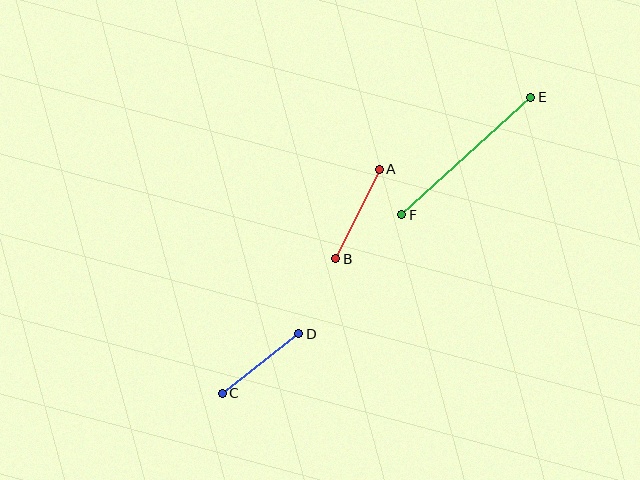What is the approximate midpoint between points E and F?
The midpoint is at approximately (466, 156) pixels.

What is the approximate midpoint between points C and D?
The midpoint is at approximately (261, 363) pixels.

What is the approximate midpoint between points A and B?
The midpoint is at approximately (357, 214) pixels.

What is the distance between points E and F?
The distance is approximately 174 pixels.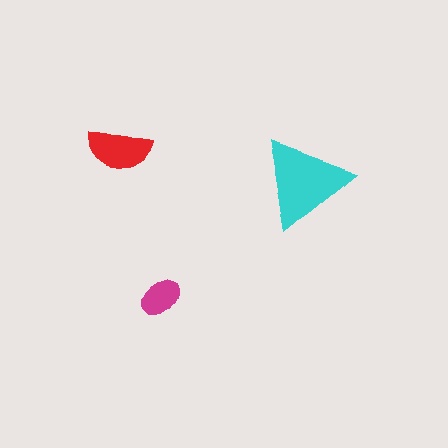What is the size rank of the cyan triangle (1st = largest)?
1st.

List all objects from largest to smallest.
The cyan triangle, the red semicircle, the magenta ellipse.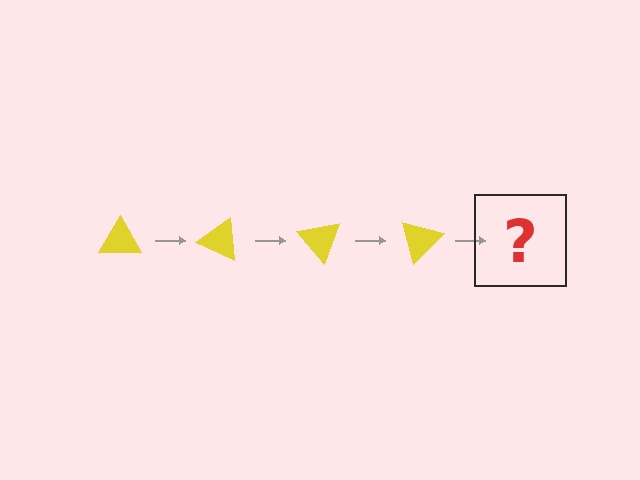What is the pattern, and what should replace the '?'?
The pattern is that the triangle rotates 25 degrees each step. The '?' should be a yellow triangle rotated 100 degrees.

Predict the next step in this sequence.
The next step is a yellow triangle rotated 100 degrees.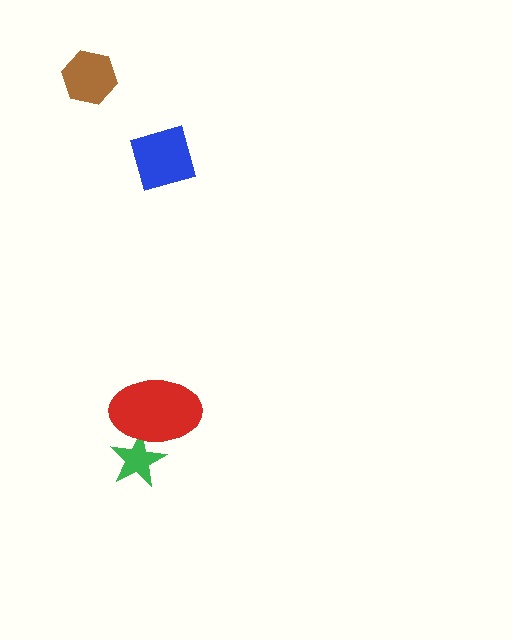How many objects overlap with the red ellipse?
1 object overlaps with the red ellipse.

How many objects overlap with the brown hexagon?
0 objects overlap with the brown hexagon.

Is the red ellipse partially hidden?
No, no other shape covers it.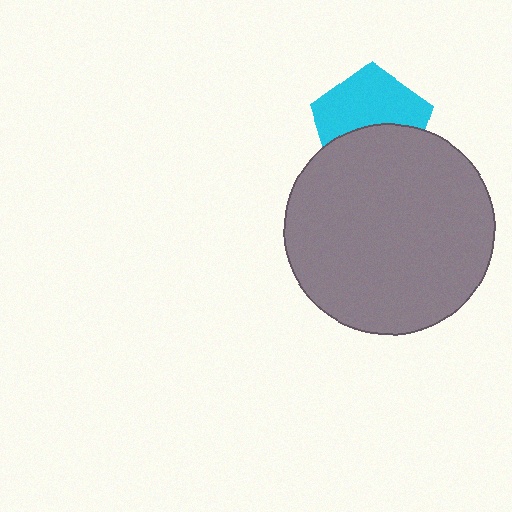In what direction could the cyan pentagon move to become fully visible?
The cyan pentagon could move up. That would shift it out from behind the gray circle entirely.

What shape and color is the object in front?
The object in front is a gray circle.